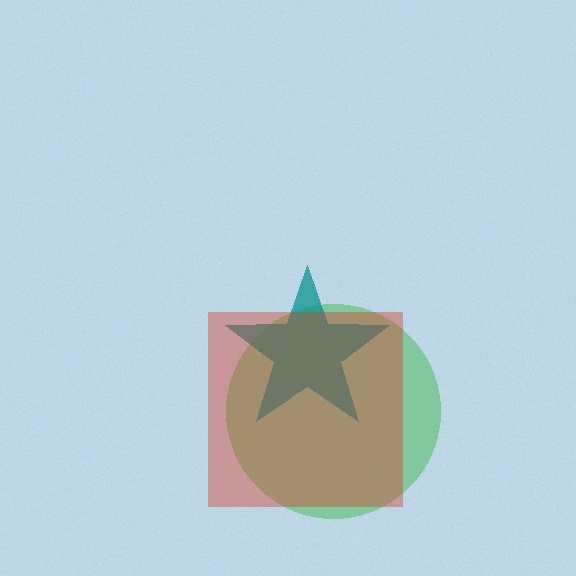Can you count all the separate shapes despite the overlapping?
Yes, there are 3 separate shapes.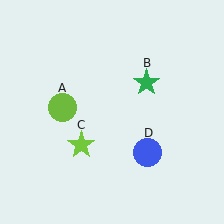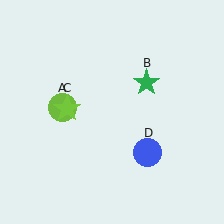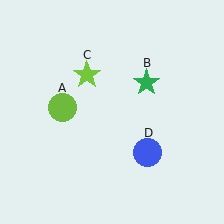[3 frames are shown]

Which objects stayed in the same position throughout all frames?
Lime circle (object A) and green star (object B) and blue circle (object D) remained stationary.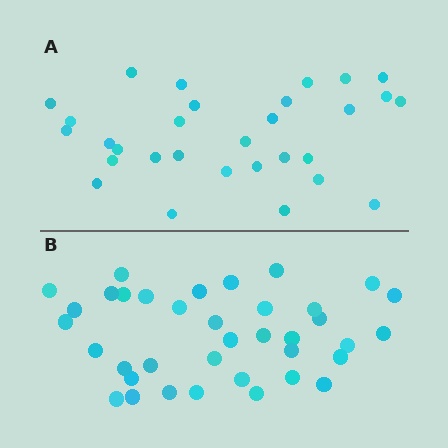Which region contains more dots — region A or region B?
Region B (the bottom region) has more dots.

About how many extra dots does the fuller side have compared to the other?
Region B has roughly 8 or so more dots than region A.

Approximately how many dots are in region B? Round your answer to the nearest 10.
About 40 dots. (The exact count is 37, which rounds to 40.)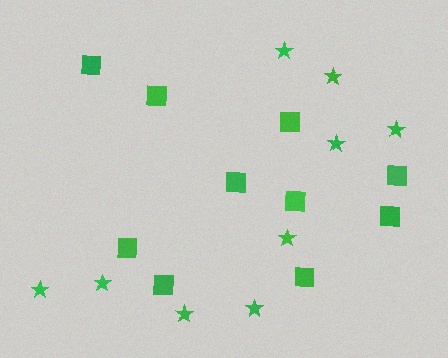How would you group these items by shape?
There are 2 groups: one group of squares (10) and one group of stars (9).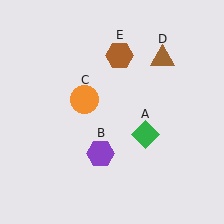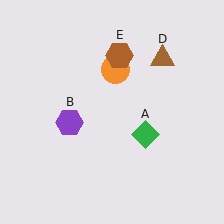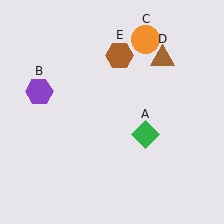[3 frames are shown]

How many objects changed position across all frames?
2 objects changed position: purple hexagon (object B), orange circle (object C).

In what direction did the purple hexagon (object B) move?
The purple hexagon (object B) moved up and to the left.